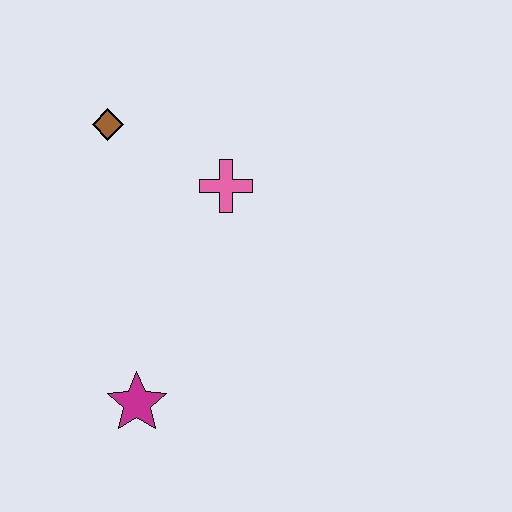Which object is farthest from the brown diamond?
The magenta star is farthest from the brown diamond.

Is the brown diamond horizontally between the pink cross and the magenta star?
No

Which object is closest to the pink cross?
The brown diamond is closest to the pink cross.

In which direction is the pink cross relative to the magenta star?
The pink cross is above the magenta star.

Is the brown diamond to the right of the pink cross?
No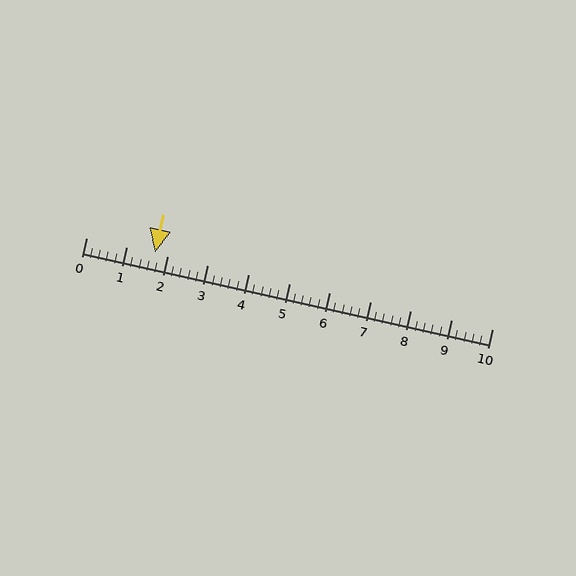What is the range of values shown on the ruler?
The ruler shows values from 0 to 10.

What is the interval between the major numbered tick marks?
The major tick marks are spaced 1 units apart.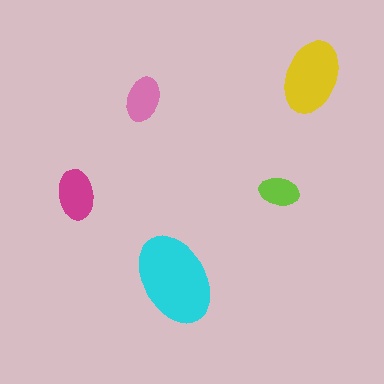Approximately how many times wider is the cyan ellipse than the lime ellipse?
About 2.5 times wider.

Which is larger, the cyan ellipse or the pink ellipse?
The cyan one.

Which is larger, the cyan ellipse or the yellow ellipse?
The cyan one.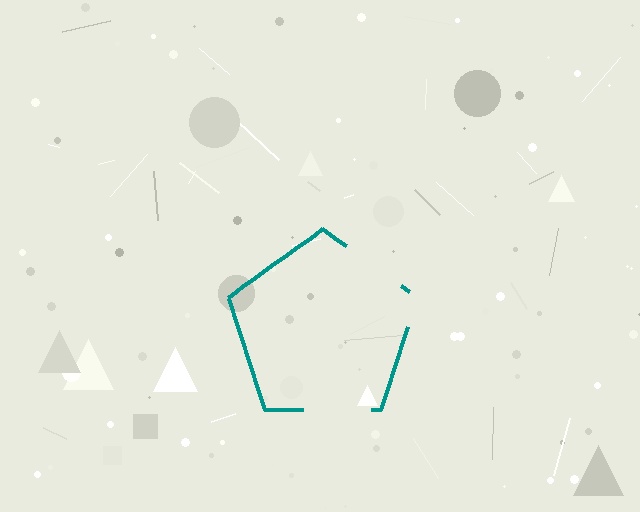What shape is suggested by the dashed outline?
The dashed outline suggests a pentagon.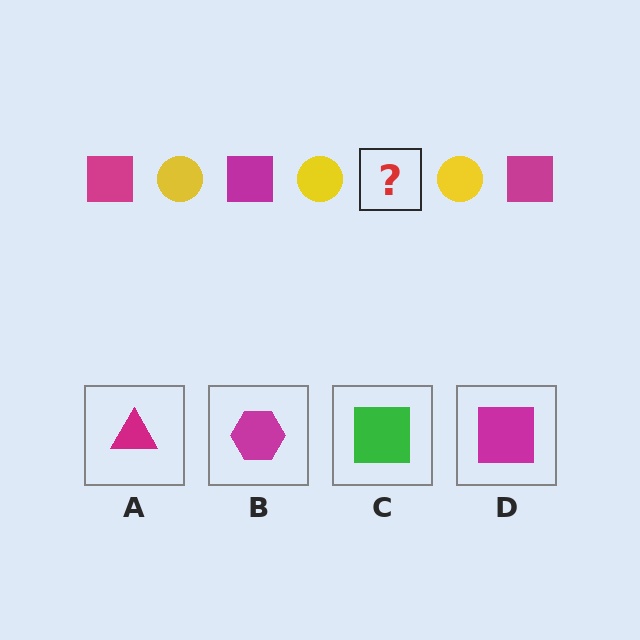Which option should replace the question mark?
Option D.